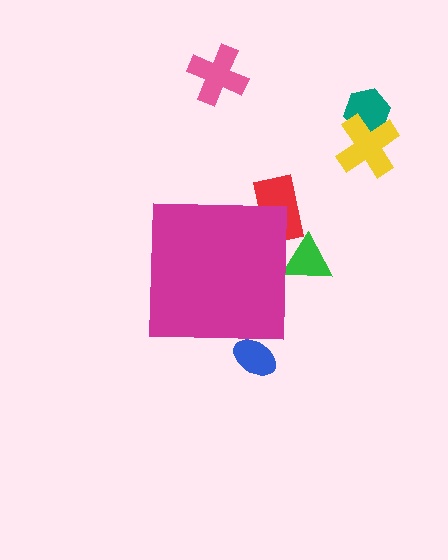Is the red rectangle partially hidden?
Yes, the red rectangle is partially hidden behind the magenta square.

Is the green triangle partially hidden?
Yes, the green triangle is partially hidden behind the magenta square.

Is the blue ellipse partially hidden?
Yes, the blue ellipse is partially hidden behind the magenta square.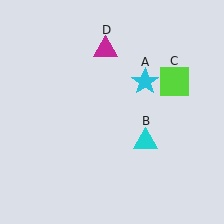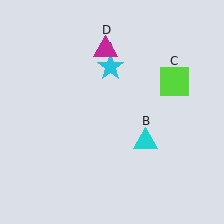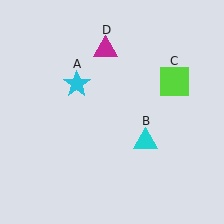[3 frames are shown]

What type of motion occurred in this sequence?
The cyan star (object A) rotated counterclockwise around the center of the scene.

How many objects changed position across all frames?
1 object changed position: cyan star (object A).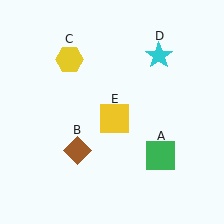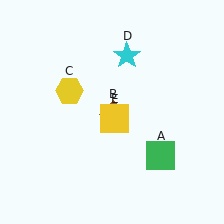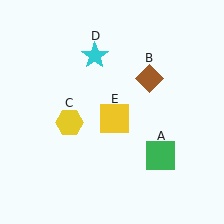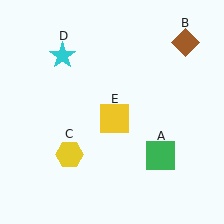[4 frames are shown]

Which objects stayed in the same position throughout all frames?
Green square (object A) and yellow square (object E) remained stationary.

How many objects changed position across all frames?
3 objects changed position: brown diamond (object B), yellow hexagon (object C), cyan star (object D).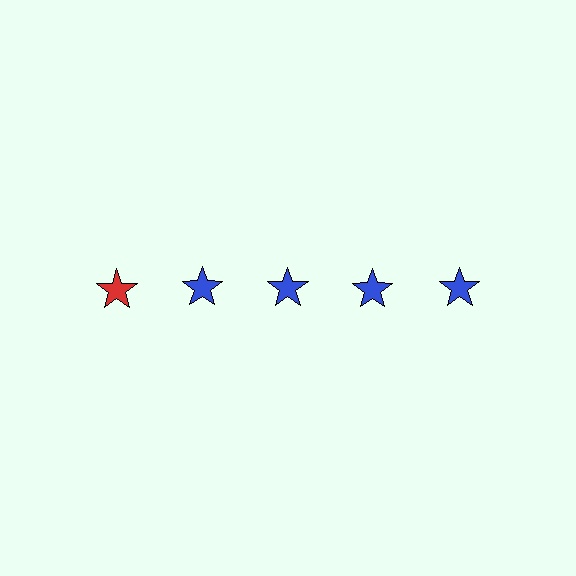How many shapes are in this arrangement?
There are 5 shapes arranged in a grid pattern.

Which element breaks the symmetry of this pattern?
The red star in the top row, leftmost column breaks the symmetry. All other shapes are blue stars.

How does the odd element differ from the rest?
It has a different color: red instead of blue.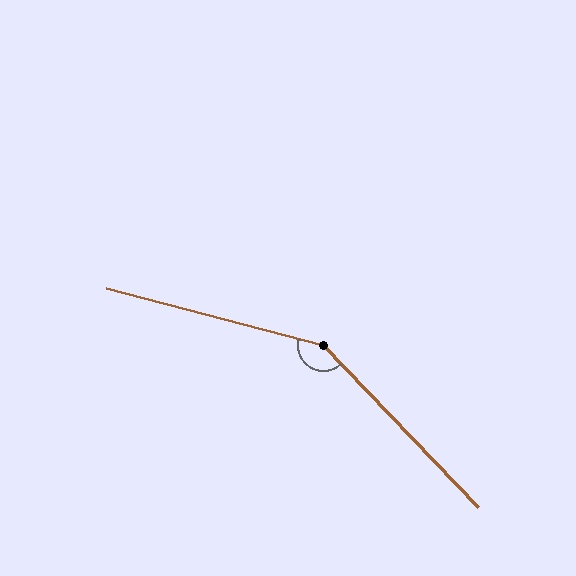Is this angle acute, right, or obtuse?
It is obtuse.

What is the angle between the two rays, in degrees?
Approximately 148 degrees.